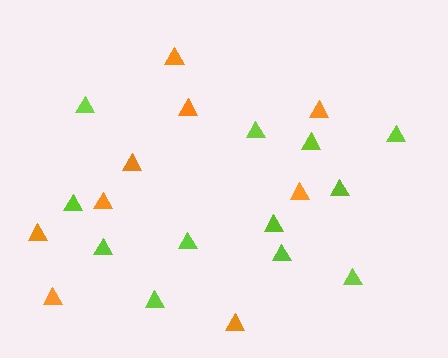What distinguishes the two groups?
There are 2 groups: one group of lime triangles (12) and one group of orange triangles (9).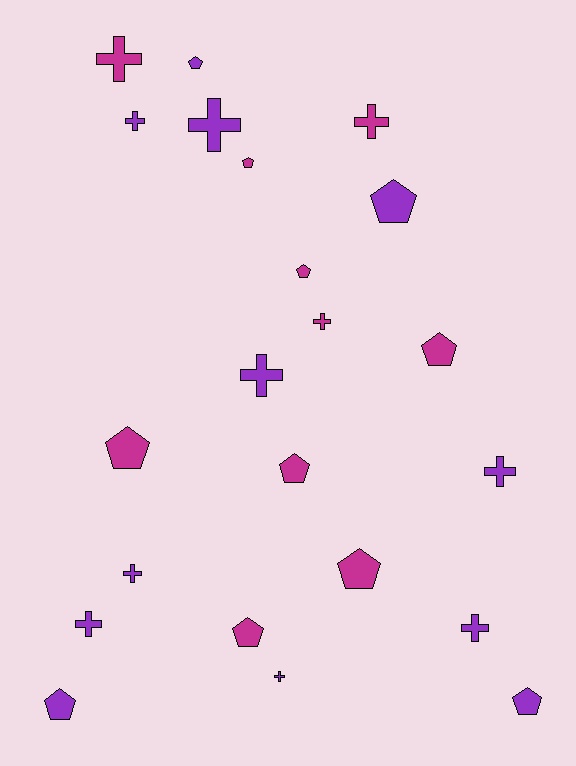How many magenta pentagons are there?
There are 7 magenta pentagons.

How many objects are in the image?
There are 22 objects.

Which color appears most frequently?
Purple, with 12 objects.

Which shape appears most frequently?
Pentagon, with 11 objects.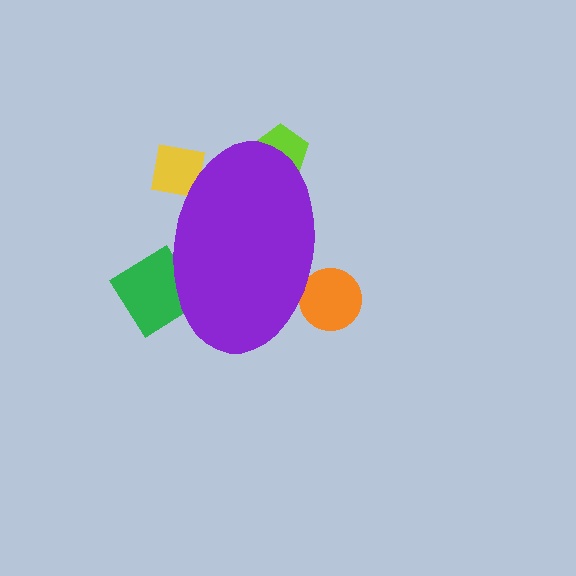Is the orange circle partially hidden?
Yes, the orange circle is partially hidden behind the purple ellipse.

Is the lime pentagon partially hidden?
Yes, the lime pentagon is partially hidden behind the purple ellipse.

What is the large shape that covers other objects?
A purple ellipse.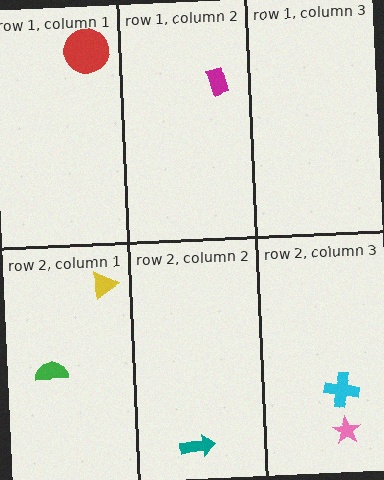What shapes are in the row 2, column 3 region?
The cyan cross, the pink star.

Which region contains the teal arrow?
The row 2, column 2 region.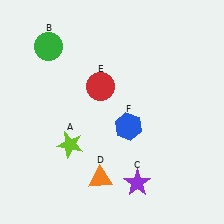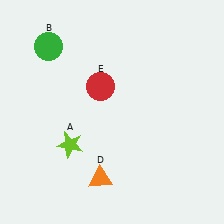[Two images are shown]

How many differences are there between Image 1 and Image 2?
There are 2 differences between the two images.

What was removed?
The purple star (C), the blue hexagon (F) were removed in Image 2.